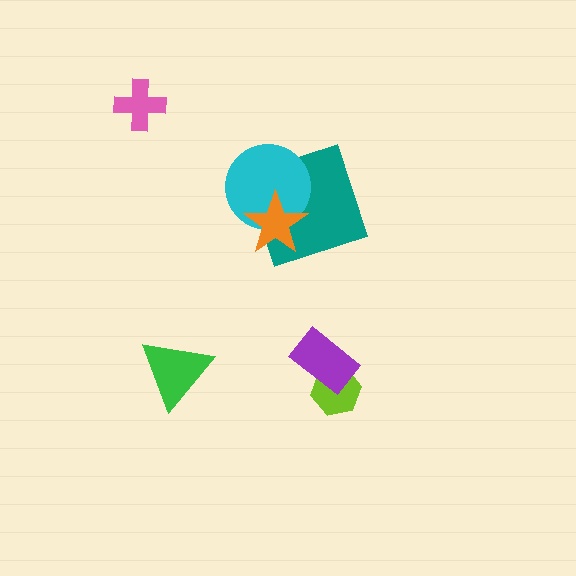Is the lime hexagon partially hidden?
Yes, it is partially covered by another shape.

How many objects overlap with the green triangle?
0 objects overlap with the green triangle.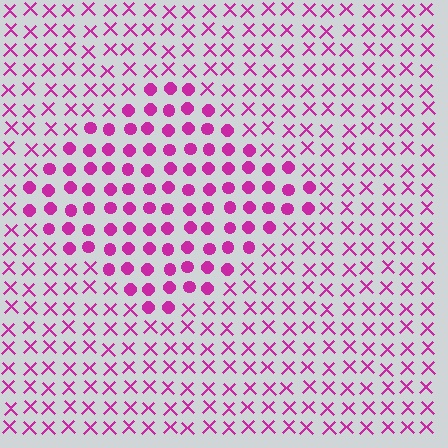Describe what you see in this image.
The image is filled with small magenta elements arranged in a uniform grid. A diamond-shaped region contains circles, while the surrounding area contains X marks. The boundary is defined purely by the change in element shape.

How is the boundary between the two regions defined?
The boundary is defined by a change in element shape: circles inside vs. X marks outside. All elements share the same color and spacing.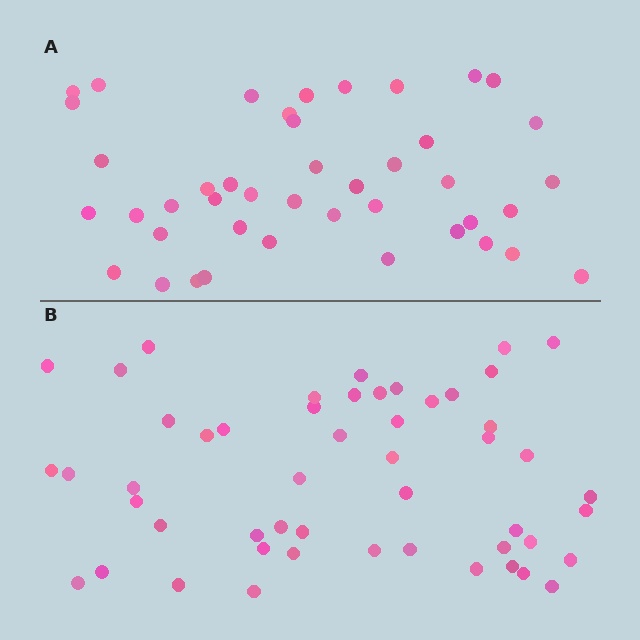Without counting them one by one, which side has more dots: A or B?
Region B (the bottom region) has more dots.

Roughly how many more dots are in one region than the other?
Region B has roughly 8 or so more dots than region A.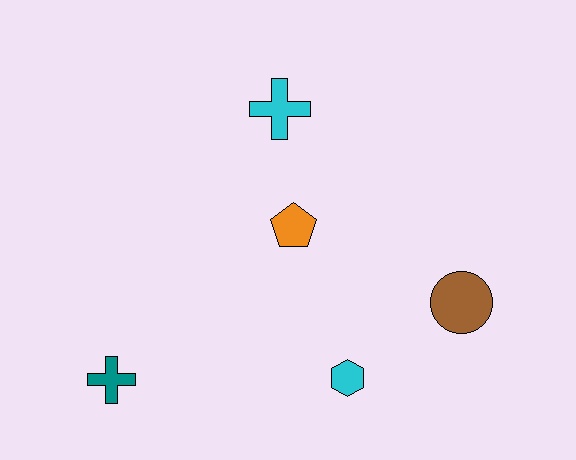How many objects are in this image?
There are 5 objects.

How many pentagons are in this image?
There is 1 pentagon.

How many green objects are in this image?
There are no green objects.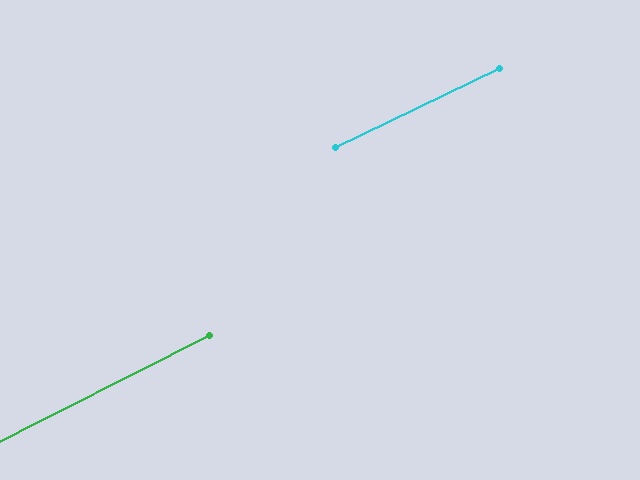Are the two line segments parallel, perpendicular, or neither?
Parallel — their directions differ by only 1.3°.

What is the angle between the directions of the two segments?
Approximately 1 degree.